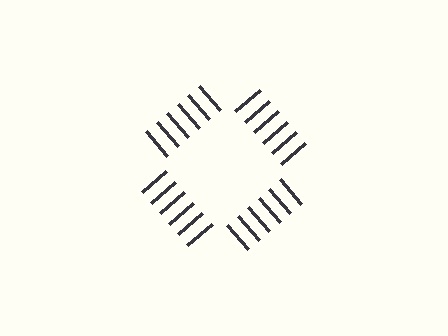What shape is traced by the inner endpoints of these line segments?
An illusory square — the line segments terminate on its edges but no continuous stroke is drawn.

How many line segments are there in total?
24 — 6 along each of the 4 edges.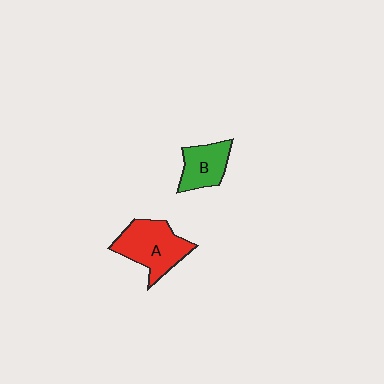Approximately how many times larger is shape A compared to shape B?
Approximately 1.5 times.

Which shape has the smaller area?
Shape B (green).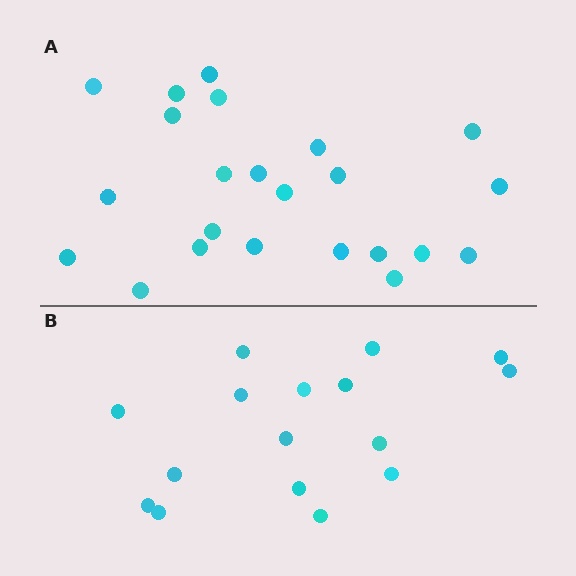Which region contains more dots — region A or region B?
Region A (the top region) has more dots.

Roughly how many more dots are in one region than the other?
Region A has roughly 8 or so more dots than region B.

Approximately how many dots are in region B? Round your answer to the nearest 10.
About 20 dots. (The exact count is 16, which rounds to 20.)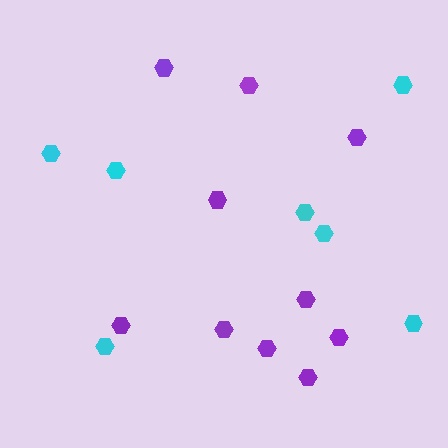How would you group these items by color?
There are 2 groups: one group of purple hexagons (10) and one group of cyan hexagons (7).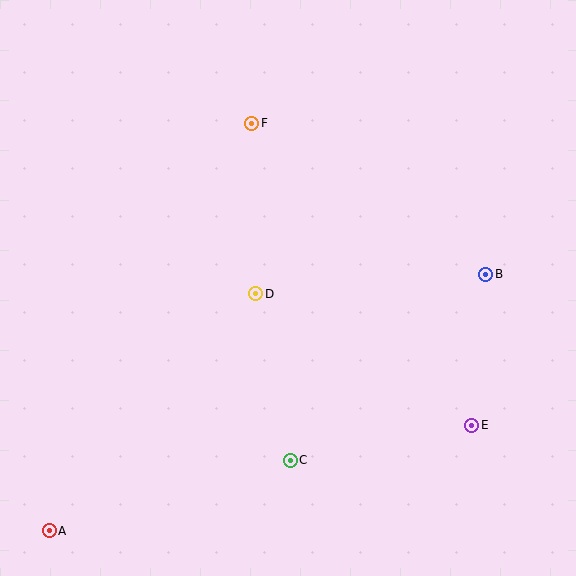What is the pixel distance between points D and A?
The distance between D and A is 315 pixels.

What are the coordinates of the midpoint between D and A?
The midpoint between D and A is at (153, 412).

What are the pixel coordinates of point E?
Point E is at (472, 425).